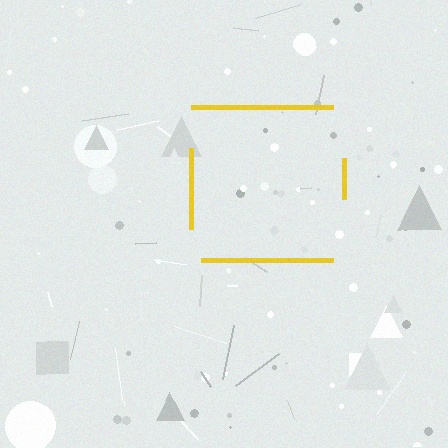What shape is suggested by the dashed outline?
The dashed outline suggests a square.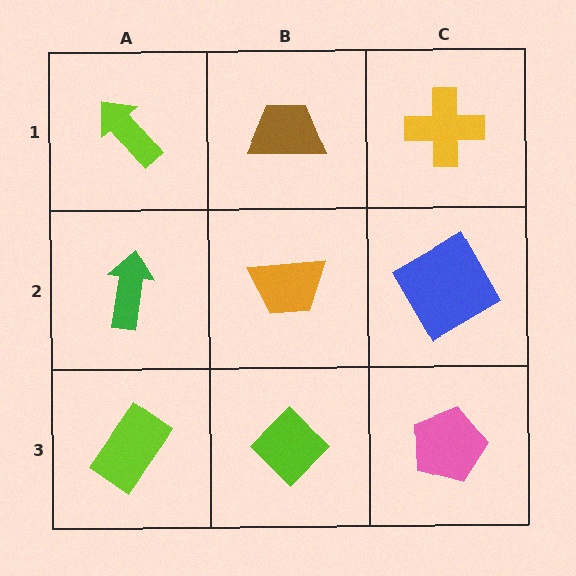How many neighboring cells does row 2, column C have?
3.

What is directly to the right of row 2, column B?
A blue diamond.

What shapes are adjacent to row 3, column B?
An orange trapezoid (row 2, column B), a lime rectangle (row 3, column A), a pink pentagon (row 3, column C).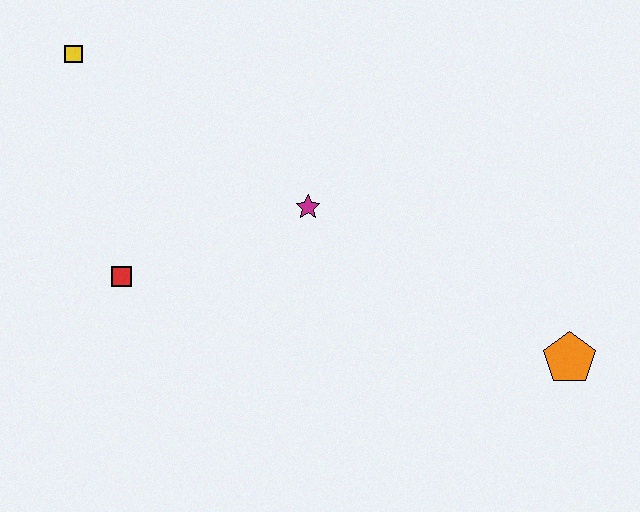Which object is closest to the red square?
The magenta star is closest to the red square.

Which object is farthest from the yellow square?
The orange pentagon is farthest from the yellow square.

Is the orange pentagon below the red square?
Yes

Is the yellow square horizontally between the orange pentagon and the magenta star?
No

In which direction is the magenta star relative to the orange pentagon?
The magenta star is to the left of the orange pentagon.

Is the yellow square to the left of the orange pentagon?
Yes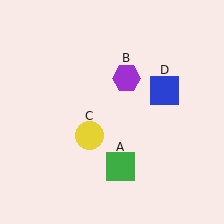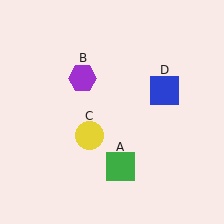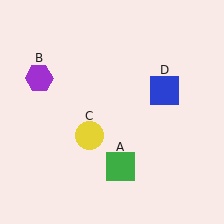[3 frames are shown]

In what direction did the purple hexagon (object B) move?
The purple hexagon (object B) moved left.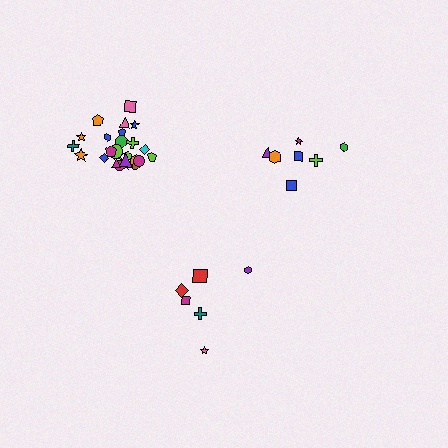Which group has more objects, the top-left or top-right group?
The top-left group.